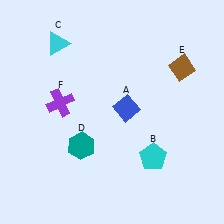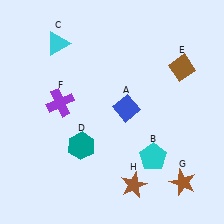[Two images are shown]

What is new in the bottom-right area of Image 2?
A brown star (G) was added in the bottom-right area of Image 2.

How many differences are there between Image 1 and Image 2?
There are 2 differences between the two images.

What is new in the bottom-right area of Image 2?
A brown star (H) was added in the bottom-right area of Image 2.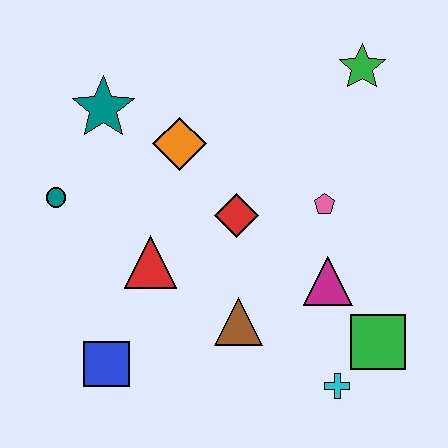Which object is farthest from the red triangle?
The green star is farthest from the red triangle.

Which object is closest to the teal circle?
The teal star is closest to the teal circle.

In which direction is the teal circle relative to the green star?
The teal circle is to the left of the green star.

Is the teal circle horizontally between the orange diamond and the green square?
No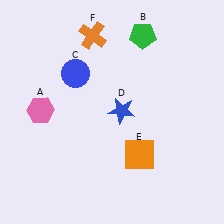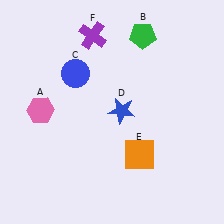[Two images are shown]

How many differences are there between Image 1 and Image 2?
There is 1 difference between the two images.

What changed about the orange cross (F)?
In Image 1, F is orange. In Image 2, it changed to purple.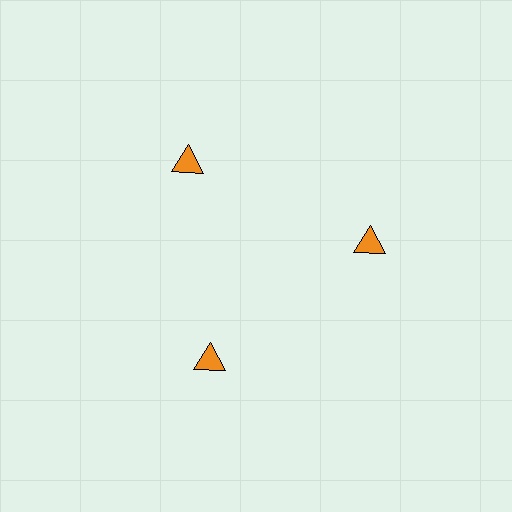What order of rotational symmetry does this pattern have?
This pattern has 3-fold rotational symmetry.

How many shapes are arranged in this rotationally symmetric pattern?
There are 3 shapes, arranged in 3 groups of 1.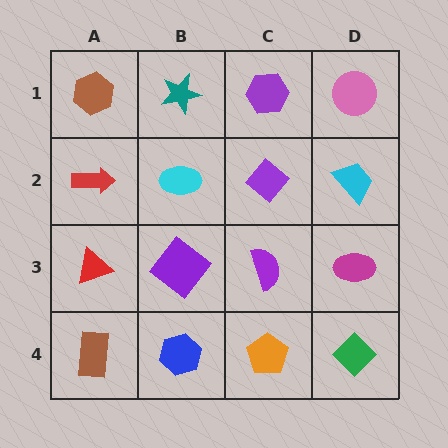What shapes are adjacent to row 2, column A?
A brown hexagon (row 1, column A), a red triangle (row 3, column A), a cyan ellipse (row 2, column B).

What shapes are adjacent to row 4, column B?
A purple diamond (row 3, column B), a brown rectangle (row 4, column A), an orange pentagon (row 4, column C).